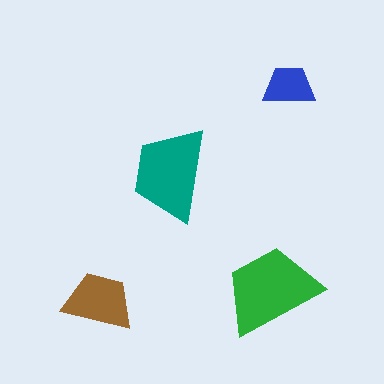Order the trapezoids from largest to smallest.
the green one, the teal one, the brown one, the blue one.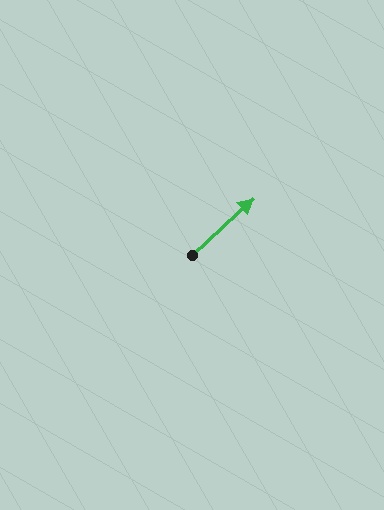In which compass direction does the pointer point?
Northeast.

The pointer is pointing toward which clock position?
Roughly 2 o'clock.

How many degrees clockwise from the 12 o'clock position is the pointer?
Approximately 47 degrees.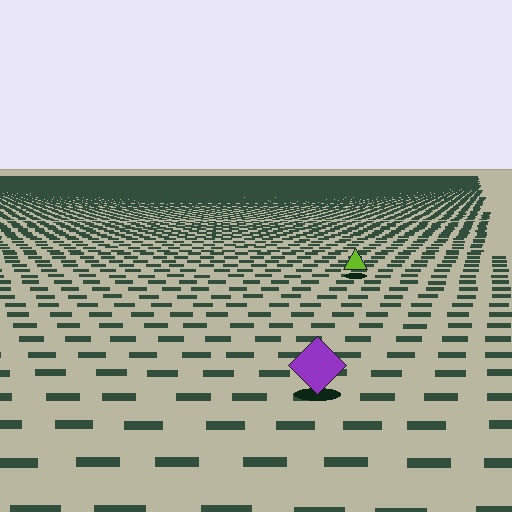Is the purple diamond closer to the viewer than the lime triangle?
Yes. The purple diamond is closer — you can tell from the texture gradient: the ground texture is coarser near it.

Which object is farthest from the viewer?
The lime triangle is farthest from the viewer. It appears smaller and the ground texture around it is denser.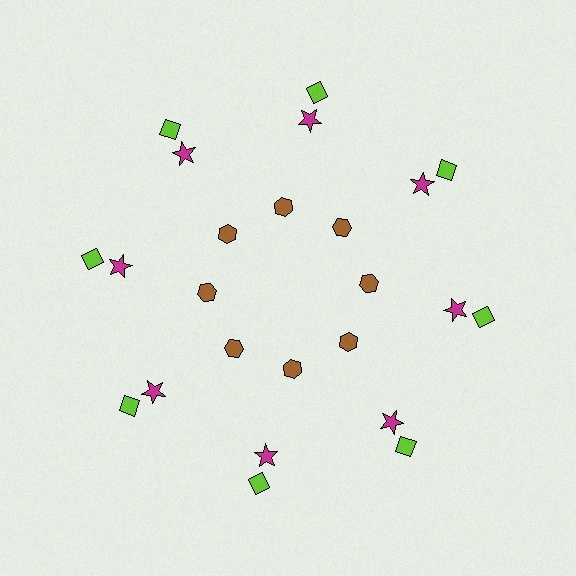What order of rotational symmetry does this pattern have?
This pattern has 8-fold rotational symmetry.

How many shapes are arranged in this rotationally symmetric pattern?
There are 24 shapes, arranged in 8 groups of 3.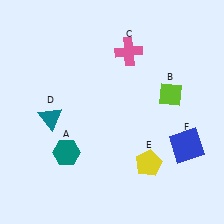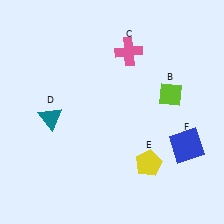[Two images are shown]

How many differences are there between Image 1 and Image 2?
There is 1 difference between the two images.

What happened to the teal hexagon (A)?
The teal hexagon (A) was removed in Image 2. It was in the bottom-left area of Image 1.